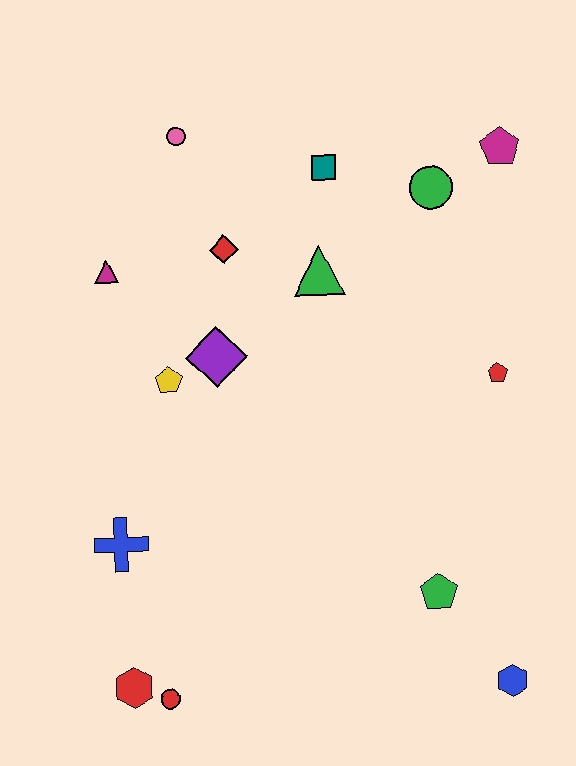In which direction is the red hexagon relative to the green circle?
The red hexagon is below the green circle.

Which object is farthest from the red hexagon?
The magenta pentagon is farthest from the red hexagon.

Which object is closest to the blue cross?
The red hexagon is closest to the blue cross.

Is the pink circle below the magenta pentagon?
No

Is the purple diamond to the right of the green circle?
No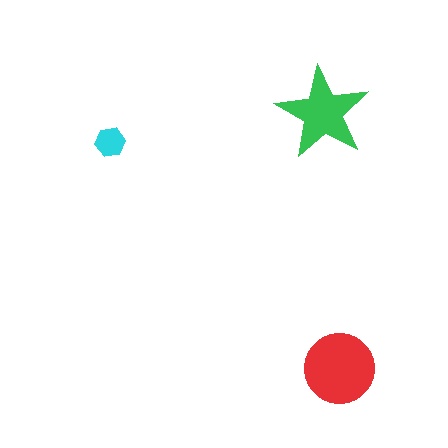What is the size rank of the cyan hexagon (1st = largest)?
3rd.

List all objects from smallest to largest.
The cyan hexagon, the green star, the red circle.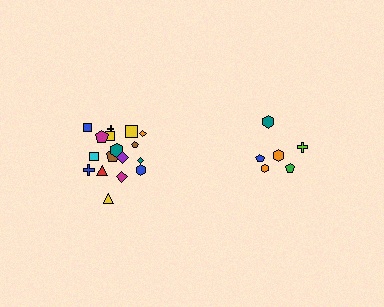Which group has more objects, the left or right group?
The left group.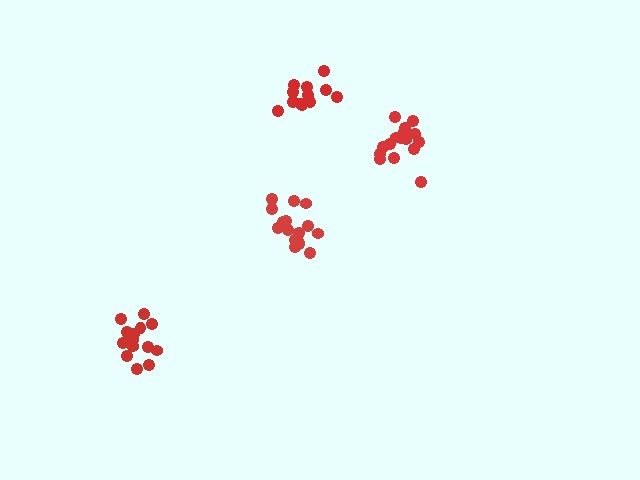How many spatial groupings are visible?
There are 4 spatial groupings.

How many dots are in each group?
Group 1: 16 dots, Group 2: 14 dots, Group 3: 17 dots, Group 4: 12 dots (59 total).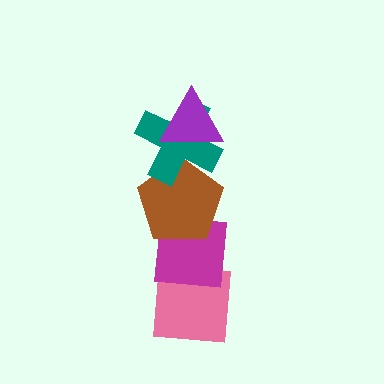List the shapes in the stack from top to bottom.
From top to bottom: the purple triangle, the teal cross, the brown pentagon, the magenta square, the pink square.